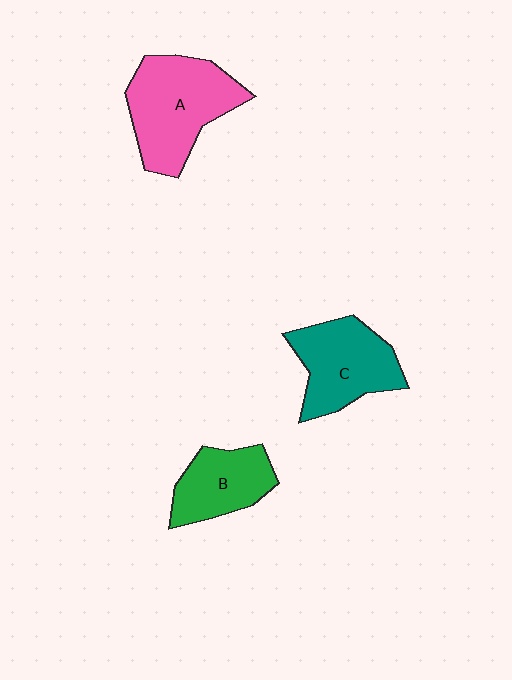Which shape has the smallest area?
Shape B (green).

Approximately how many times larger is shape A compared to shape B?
Approximately 1.5 times.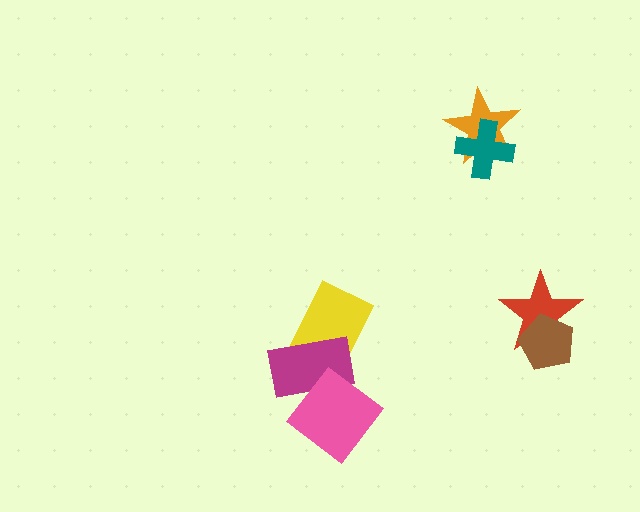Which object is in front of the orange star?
The teal cross is in front of the orange star.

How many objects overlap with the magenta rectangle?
2 objects overlap with the magenta rectangle.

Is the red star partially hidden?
Yes, it is partially covered by another shape.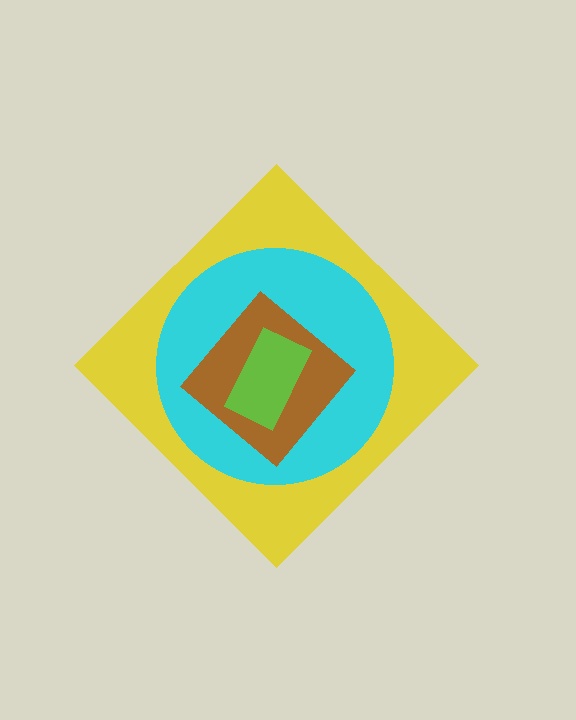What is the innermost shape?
The lime rectangle.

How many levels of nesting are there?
4.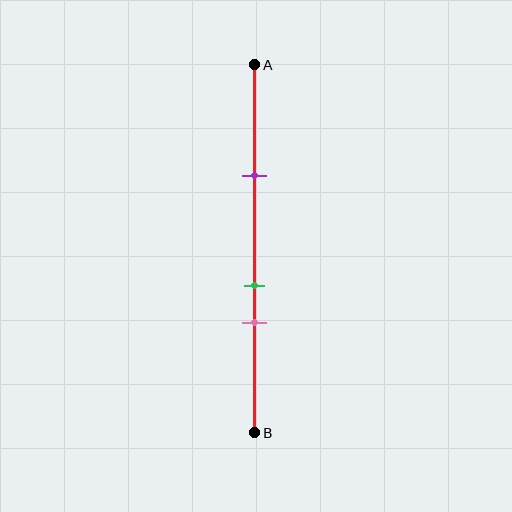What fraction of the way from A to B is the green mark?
The green mark is approximately 60% (0.6) of the way from A to B.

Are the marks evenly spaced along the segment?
No, the marks are not evenly spaced.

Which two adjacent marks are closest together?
The green and pink marks are the closest adjacent pair.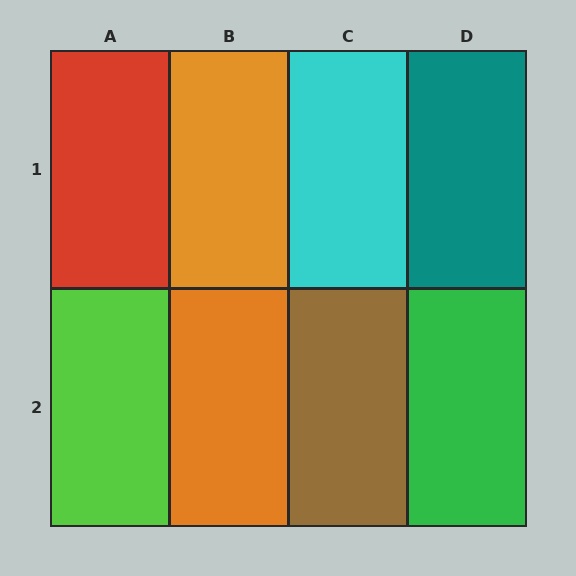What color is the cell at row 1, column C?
Cyan.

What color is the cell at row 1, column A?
Red.